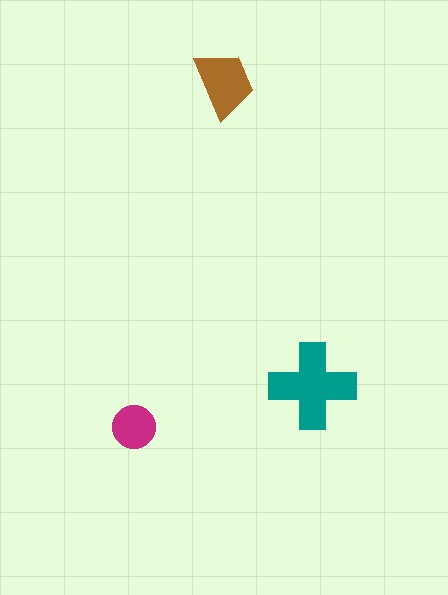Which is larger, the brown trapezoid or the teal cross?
The teal cross.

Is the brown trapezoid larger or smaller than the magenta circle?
Larger.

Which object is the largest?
The teal cross.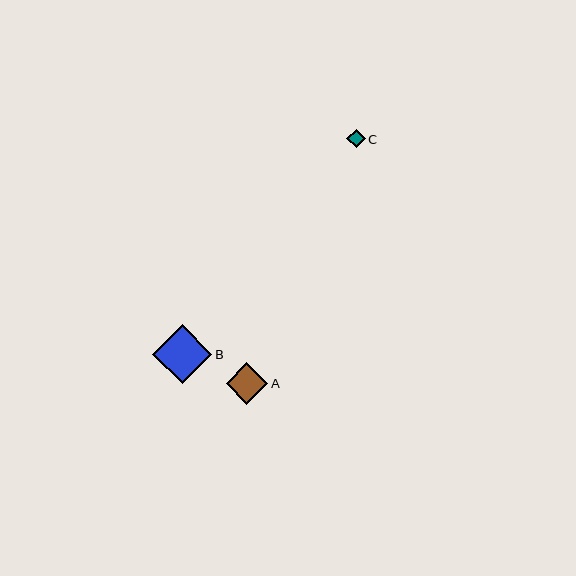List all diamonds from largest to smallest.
From largest to smallest: B, A, C.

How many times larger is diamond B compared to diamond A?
Diamond B is approximately 1.4 times the size of diamond A.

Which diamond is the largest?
Diamond B is the largest with a size of approximately 59 pixels.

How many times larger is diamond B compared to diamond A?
Diamond B is approximately 1.4 times the size of diamond A.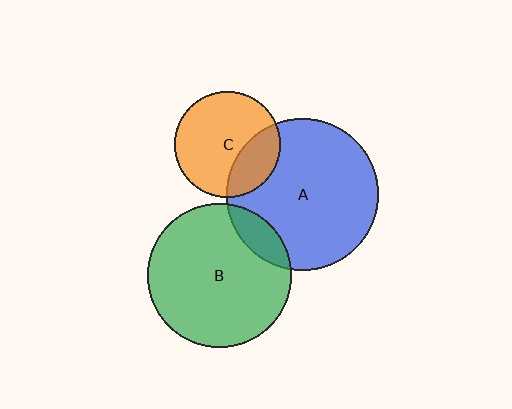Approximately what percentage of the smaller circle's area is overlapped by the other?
Approximately 30%.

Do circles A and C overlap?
Yes.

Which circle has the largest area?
Circle A (blue).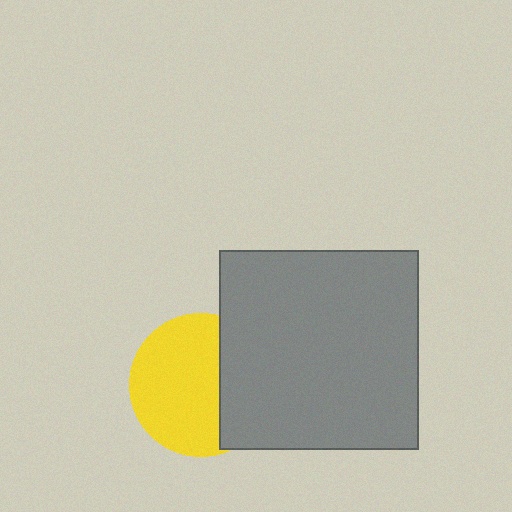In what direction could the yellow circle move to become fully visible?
The yellow circle could move left. That would shift it out from behind the gray square entirely.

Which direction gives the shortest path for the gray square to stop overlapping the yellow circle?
Moving right gives the shortest separation.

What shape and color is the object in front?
The object in front is a gray square.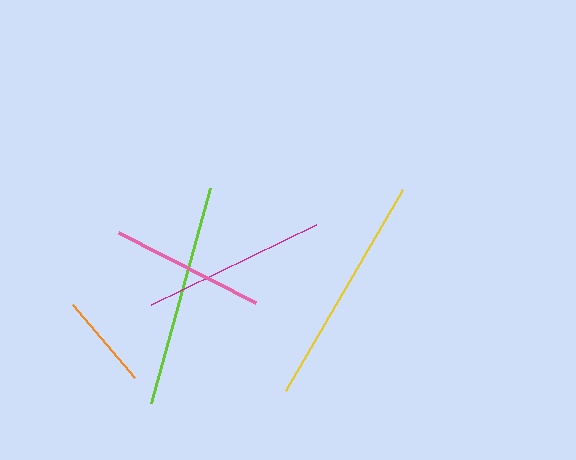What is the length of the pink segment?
The pink segment is approximately 153 pixels long.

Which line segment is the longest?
The yellow line is the longest at approximately 233 pixels.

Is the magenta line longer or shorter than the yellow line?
The yellow line is longer than the magenta line.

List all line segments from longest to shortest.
From longest to shortest: yellow, lime, magenta, pink, orange.